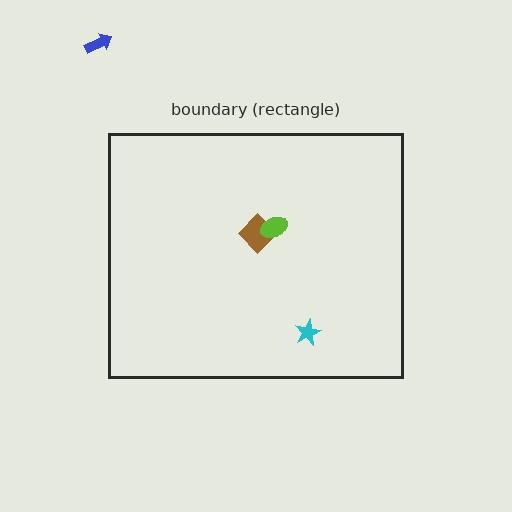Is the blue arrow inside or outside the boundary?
Outside.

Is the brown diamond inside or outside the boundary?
Inside.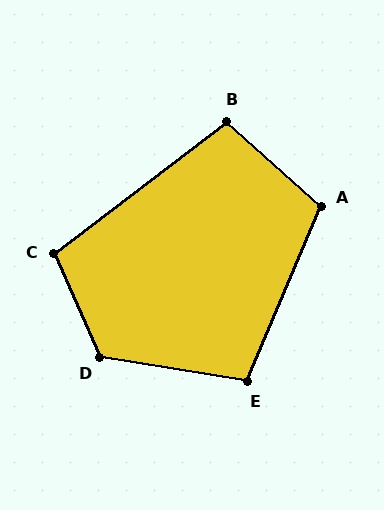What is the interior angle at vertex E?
Approximately 104 degrees (obtuse).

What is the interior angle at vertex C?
Approximately 104 degrees (obtuse).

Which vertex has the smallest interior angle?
B, at approximately 101 degrees.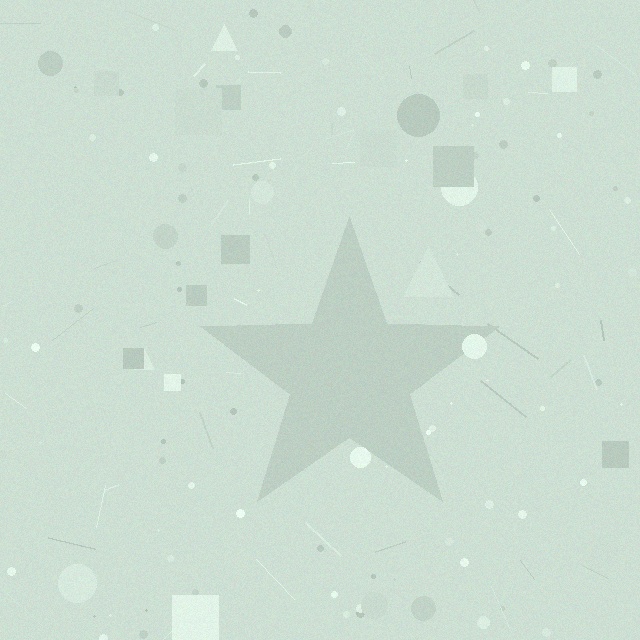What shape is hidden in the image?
A star is hidden in the image.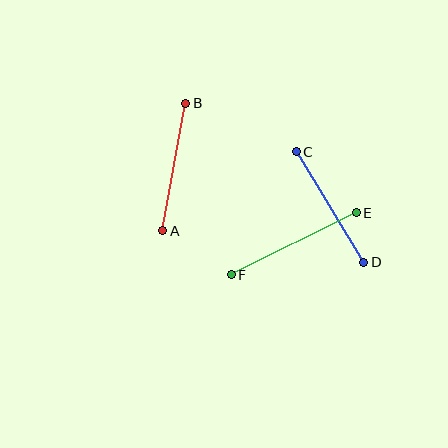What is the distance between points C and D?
The distance is approximately 129 pixels.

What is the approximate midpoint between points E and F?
The midpoint is at approximately (294, 244) pixels.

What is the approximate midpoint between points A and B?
The midpoint is at approximately (174, 167) pixels.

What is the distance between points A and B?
The distance is approximately 129 pixels.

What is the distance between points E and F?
The distance is approximately 139 pixels.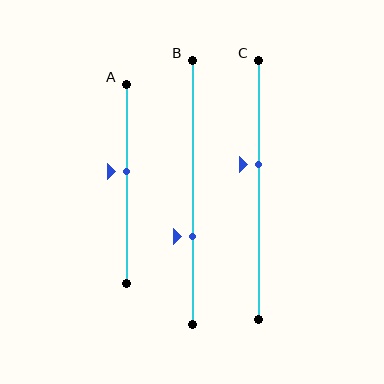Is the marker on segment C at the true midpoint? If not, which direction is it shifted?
No, the marker on segment C is shifted upward by about 10% of the segment length.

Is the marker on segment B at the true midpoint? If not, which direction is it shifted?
No, the marker on segment B is shifted downward by about 17% of the segment length.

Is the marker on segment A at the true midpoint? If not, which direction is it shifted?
No, the marker on segment A is shifted upward by about 6% of the segment length.